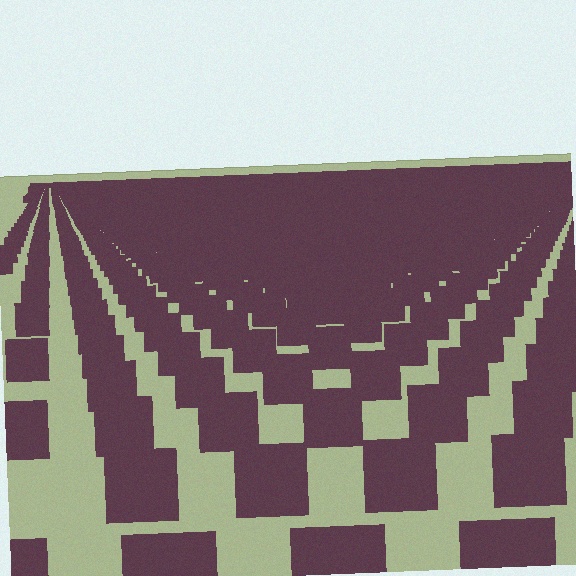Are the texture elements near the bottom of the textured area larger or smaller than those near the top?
Larger. Near the bottom, elements are closer to the viewer and appear at a bigger on-screen size.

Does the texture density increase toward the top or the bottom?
Density increases toward the top.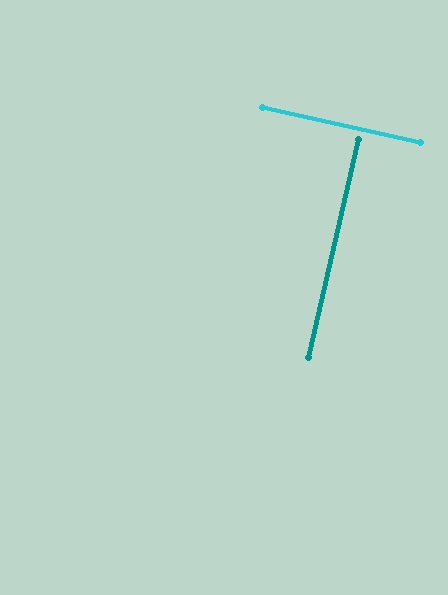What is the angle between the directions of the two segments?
Approximately 89 degrees.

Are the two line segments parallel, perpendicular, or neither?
Perpendicular — they meet at approximately 89°.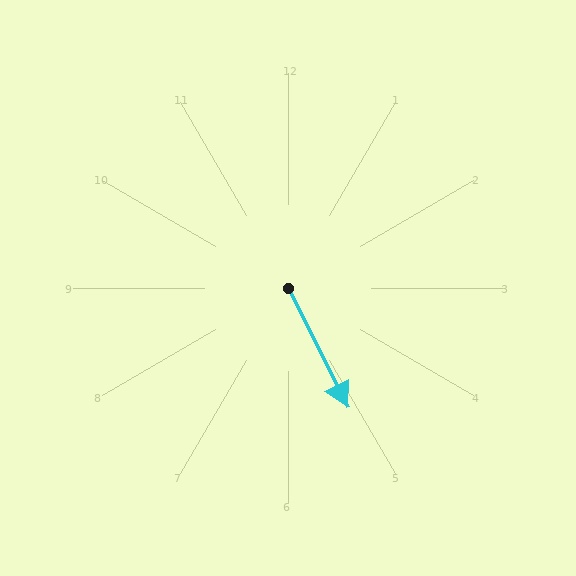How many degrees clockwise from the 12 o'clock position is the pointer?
Approximately 153 degrees.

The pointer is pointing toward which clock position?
Roughly 5 o'clock.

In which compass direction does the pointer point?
Southeast.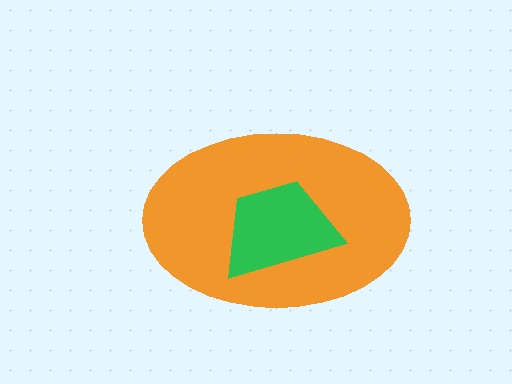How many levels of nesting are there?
2.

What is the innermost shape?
The green trapezoid.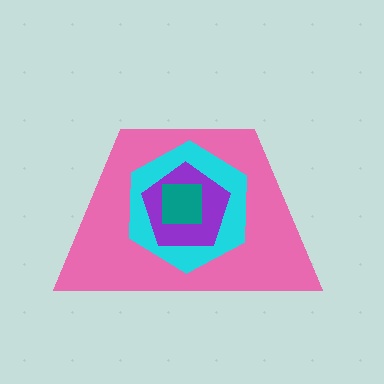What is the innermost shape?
The teal square.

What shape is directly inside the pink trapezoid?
The cyan hexagon.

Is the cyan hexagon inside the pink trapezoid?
Yes.